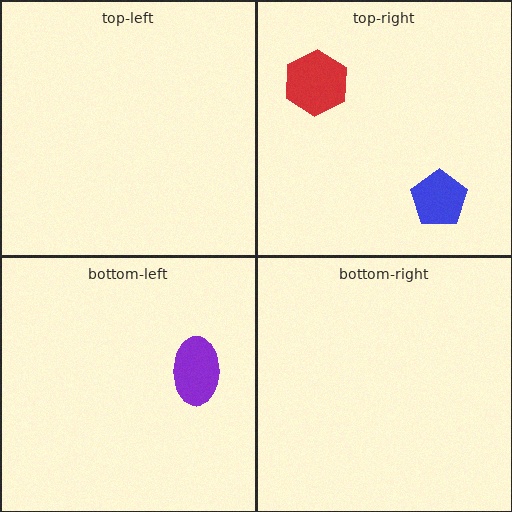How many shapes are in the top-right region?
2.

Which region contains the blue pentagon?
The top-right region.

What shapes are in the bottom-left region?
The purple ellipse.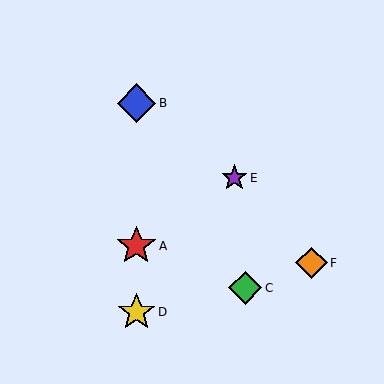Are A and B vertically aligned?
Yes, both are at x≈136.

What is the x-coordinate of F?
Object F is at x≈311.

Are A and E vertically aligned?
No, A is at x≈136 and E is at x≈234.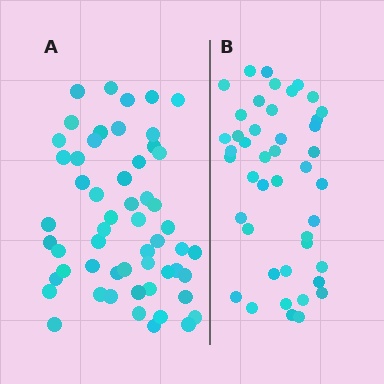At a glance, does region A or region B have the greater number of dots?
Region A (the left region) has more dots.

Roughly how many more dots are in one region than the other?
Region A has roughly 12 or so more dots than region B.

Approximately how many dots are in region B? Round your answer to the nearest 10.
About 40 dots. (The exact count is 44, which rounds to 40.)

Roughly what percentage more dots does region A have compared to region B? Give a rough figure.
About 25% more.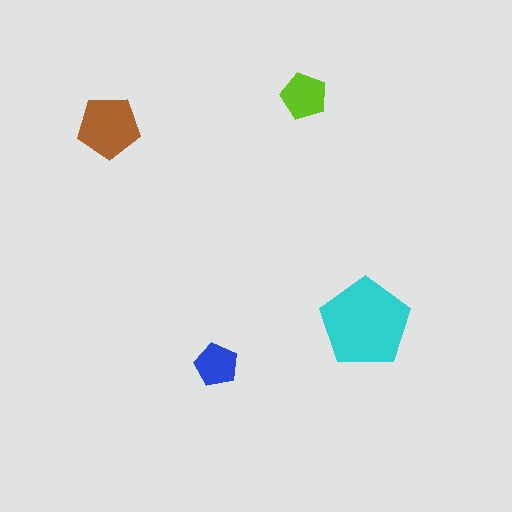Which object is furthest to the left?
The brown pentagon is leftmost.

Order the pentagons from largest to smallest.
the cyan one, the brown one, the lime one, the blue one.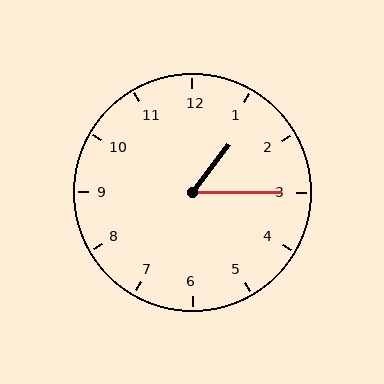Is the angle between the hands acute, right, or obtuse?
It is acute.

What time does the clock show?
1:15.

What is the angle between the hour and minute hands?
Approximately 52 degrees.